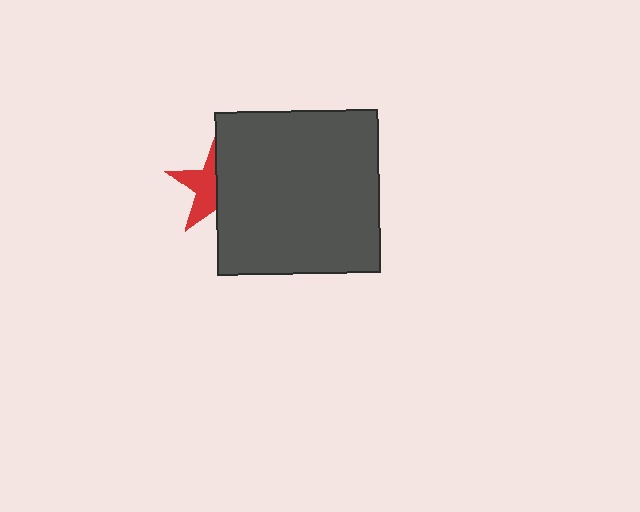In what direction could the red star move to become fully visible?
The red star could move left. That would shift it out from behind the dark gray square entirely.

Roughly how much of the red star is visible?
About half of it is visible (roughly 49%).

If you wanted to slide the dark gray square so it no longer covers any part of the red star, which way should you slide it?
Slide it right — that is the most direct way to separate the two shapes.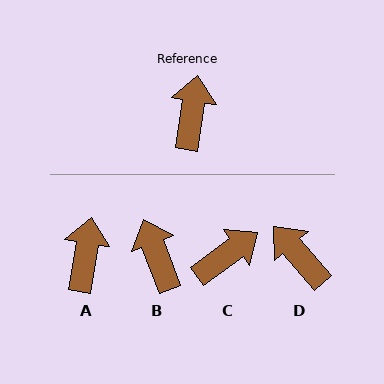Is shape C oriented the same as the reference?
No, it is off by about 45 degrees.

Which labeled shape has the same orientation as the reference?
A.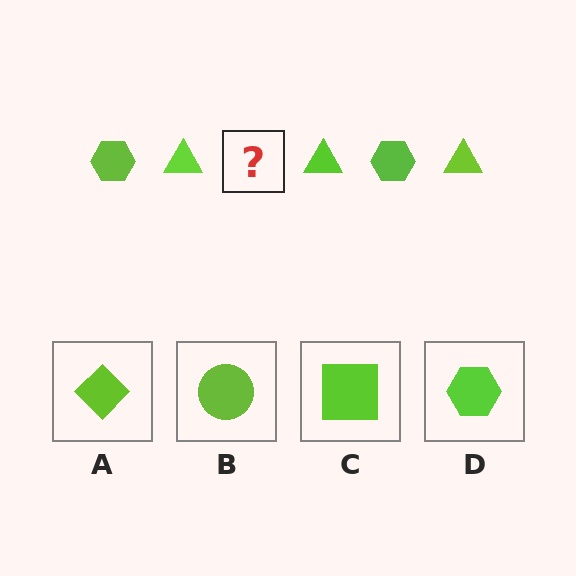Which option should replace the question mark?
Option D.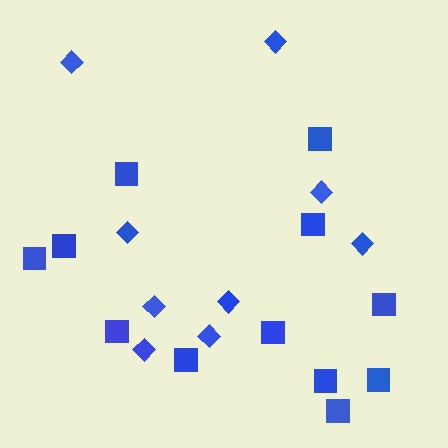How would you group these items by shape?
There are 2 groups: one group of diamonds (9) and one group of squares (12).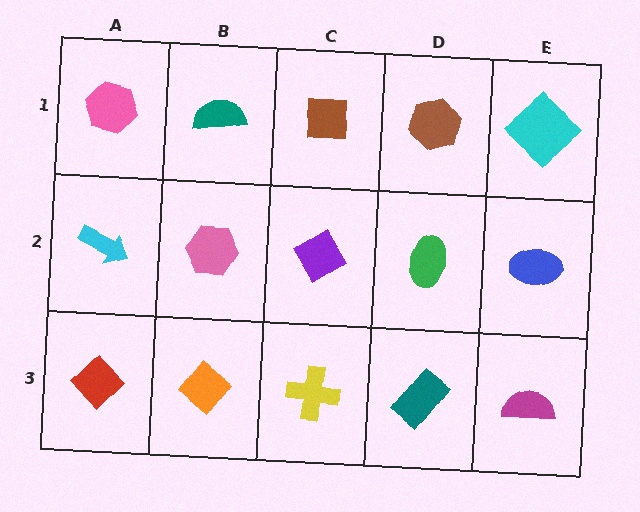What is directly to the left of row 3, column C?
An orange diamond.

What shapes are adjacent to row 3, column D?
A green ellipse (row 2, column D), a yellow cross (row 3, column C), a magenta semicircle (row 3, column E).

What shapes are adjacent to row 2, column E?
A cyan diamond (row 1, column E), a magenta semicircle (row 3, column E), a green ellipse (row 2, column D).